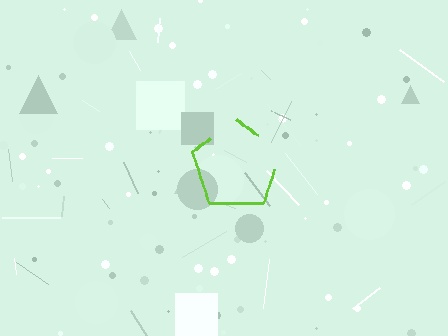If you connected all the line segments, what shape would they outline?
They would outline a pentagon.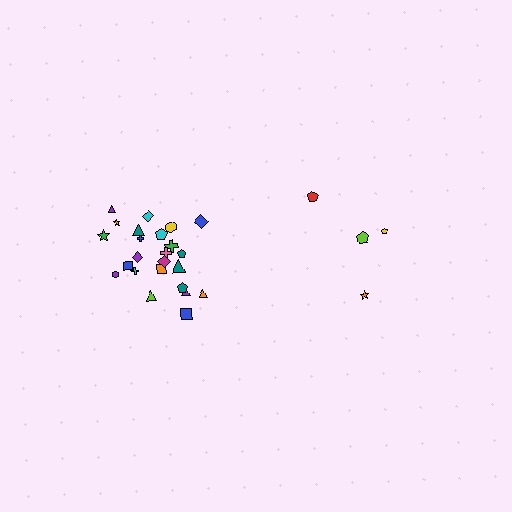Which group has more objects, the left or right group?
The left group.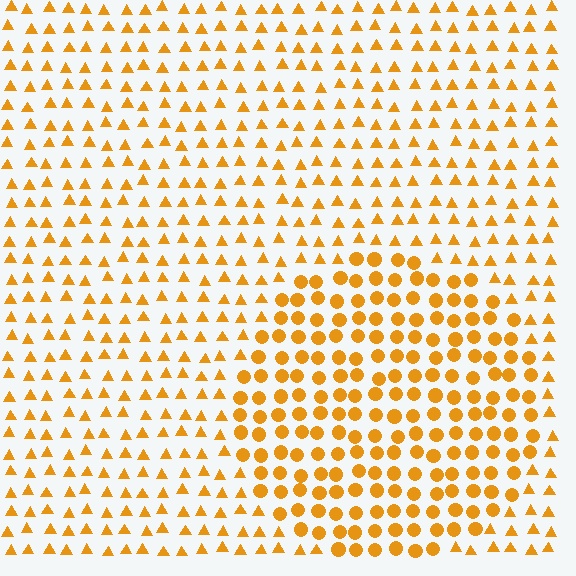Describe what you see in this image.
The image is filled with small orange elements arranged in a uniform grid. A circle-shaped region contains circles, while the surrounding area contains triangles. The boundary is defined purely by the change in element shape.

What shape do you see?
I see a circle.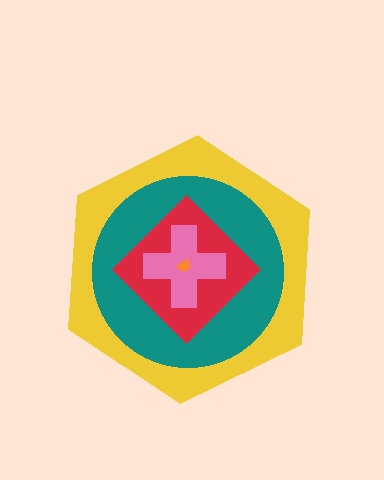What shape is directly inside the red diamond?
The pink cross.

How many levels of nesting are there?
5.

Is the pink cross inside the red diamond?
Yes.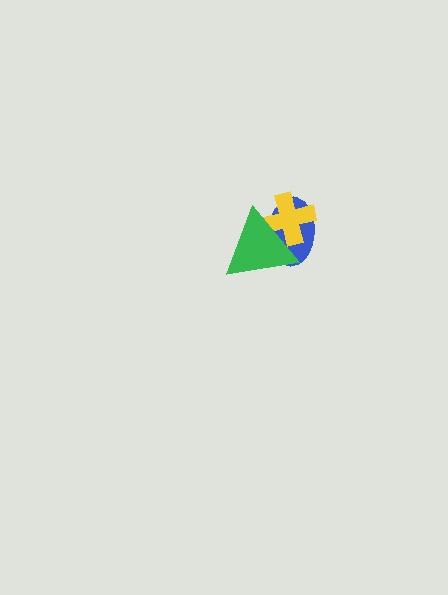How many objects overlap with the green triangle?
2 objects overlap with the green triangle.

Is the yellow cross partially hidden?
Yes, it is partially covered by another shape.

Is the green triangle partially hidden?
No, no other shape covers it.